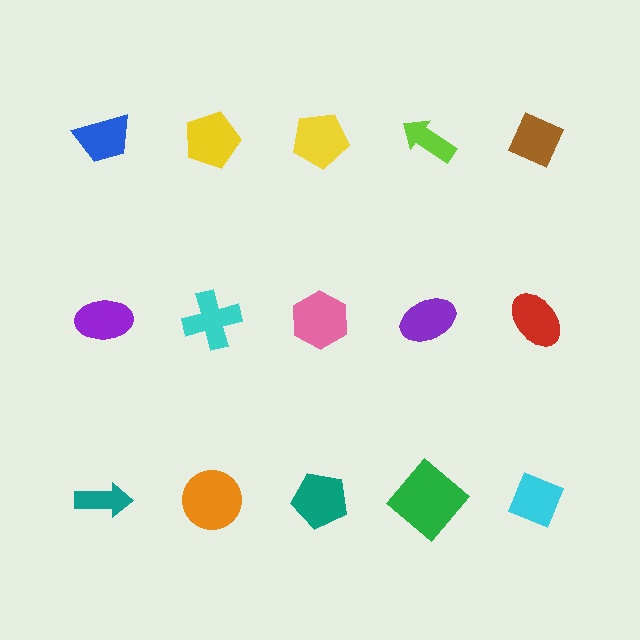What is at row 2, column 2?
A cyan cross.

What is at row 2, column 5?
A red ellipse.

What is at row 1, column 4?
A lime arrow.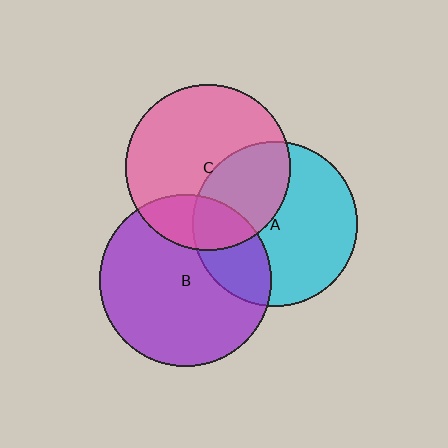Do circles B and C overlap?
Yes.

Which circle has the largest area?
Circle B (purple).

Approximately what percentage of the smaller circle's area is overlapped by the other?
Approximately 20%.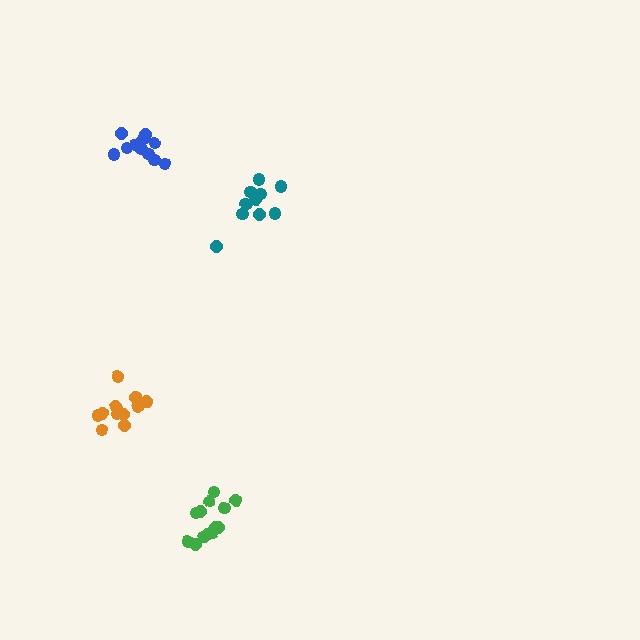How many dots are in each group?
Group 1: 12 dots, Group 2: 13 dots, Group 3: 10 dots, Group 4: 11 dots (46 total).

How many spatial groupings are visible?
There are 4 spatial groupings.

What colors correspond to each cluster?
The clusters are colored: orange, green, teal, blue.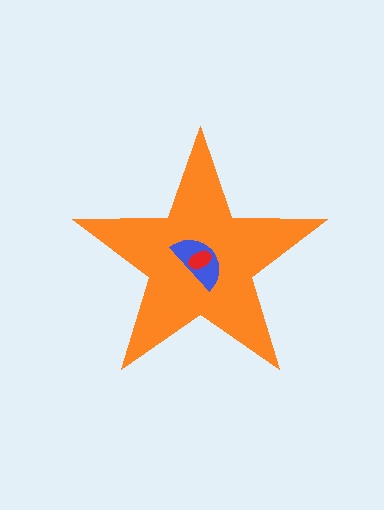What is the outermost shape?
The orange star.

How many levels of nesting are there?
3.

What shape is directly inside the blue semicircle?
The red ellipse.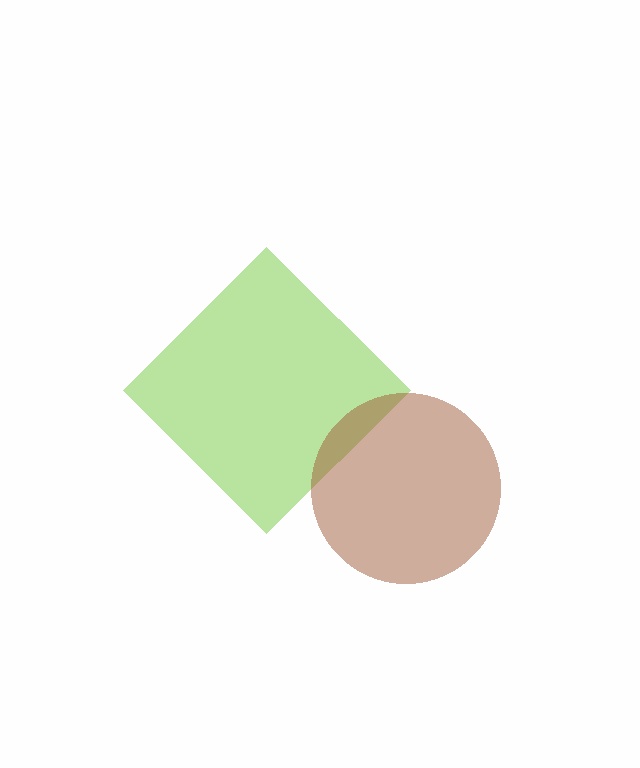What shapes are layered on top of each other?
The layered shapes are: a lime diamond, a brown circle.